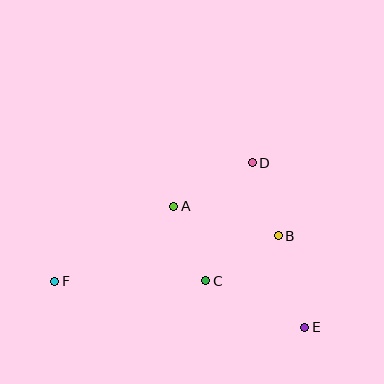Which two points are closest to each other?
Points B and D are closest to each other.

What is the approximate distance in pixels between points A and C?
The distance between A and C is approximately 81 pixels.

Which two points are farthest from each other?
Points E and F are farthest from each other.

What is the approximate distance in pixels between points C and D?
The distance between C and D is approximately 127 pixels.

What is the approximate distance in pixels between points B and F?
The distance between B and F is approximately 228 pixels.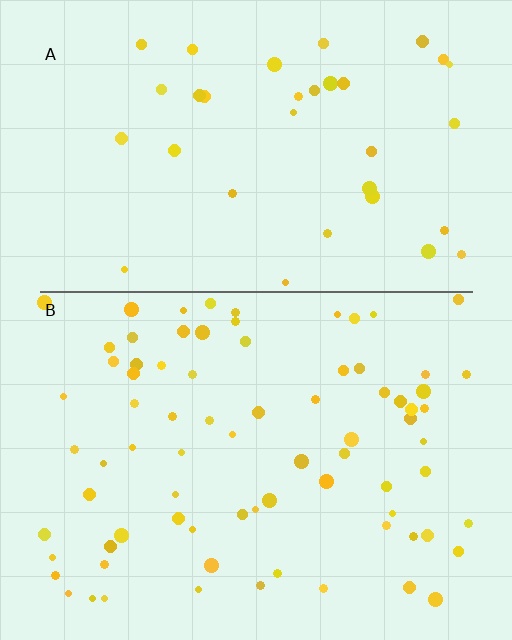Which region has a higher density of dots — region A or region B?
B (the bottom).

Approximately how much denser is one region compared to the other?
Approximately 2.2× — region B over region A.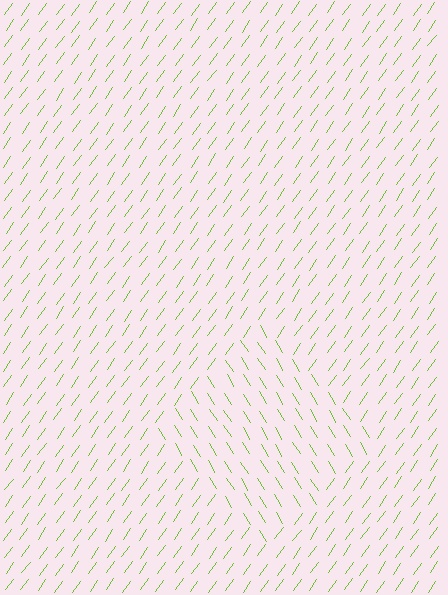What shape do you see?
I see a diamond.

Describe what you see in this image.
The image is filled with small lime line segments. A diamond region in the image has lines oriented differently from the surrounding lines, creating a visible texture boundary.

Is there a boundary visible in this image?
Yes, there is a texture boundary formed by a change in line orientation.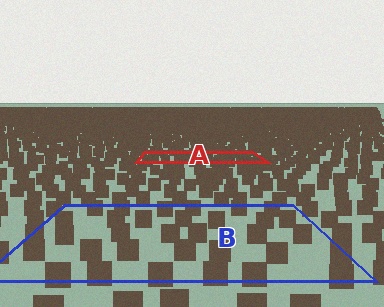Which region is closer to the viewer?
Region B is closer. The texture elements there are larger and more spread out.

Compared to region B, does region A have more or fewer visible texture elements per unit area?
Region A has more texture elements per unit area — they are packed more densely because it is farther away.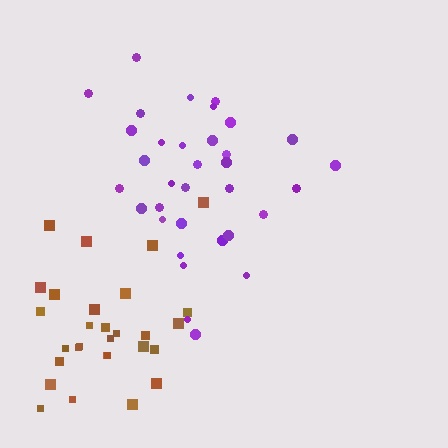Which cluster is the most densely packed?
Brown.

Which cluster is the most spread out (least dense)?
Purple.